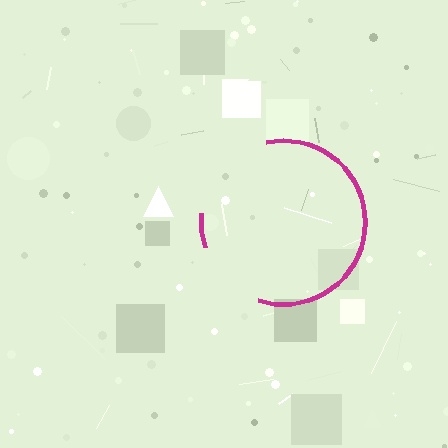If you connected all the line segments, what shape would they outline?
They would outline a circle.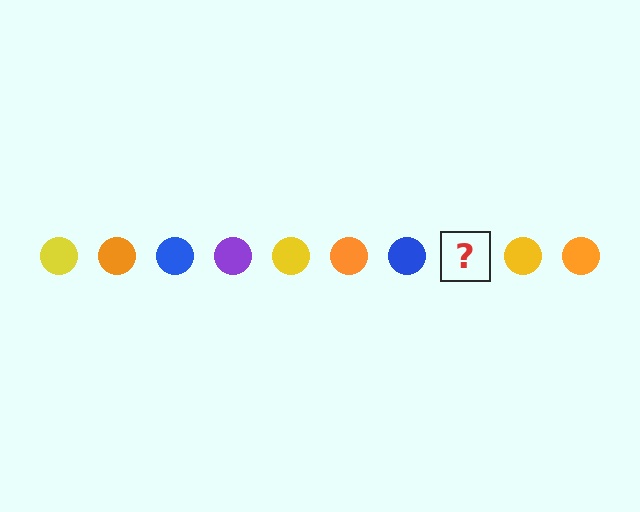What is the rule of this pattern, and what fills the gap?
The rule is that the pattern cycles through yellow, orange, blue, purple circles. The gap should be filled with a purple circle.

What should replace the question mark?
The question mark should be replaced with a purple circle.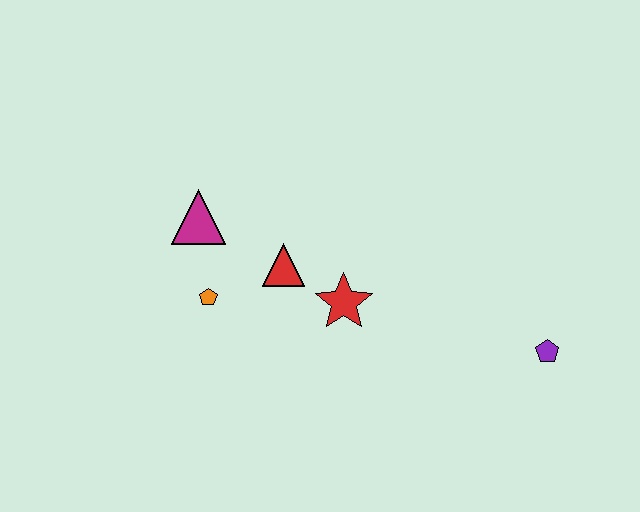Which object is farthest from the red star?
The purple pentagon is farthest from the red star.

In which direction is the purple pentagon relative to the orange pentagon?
The purple pentagon is to the right of the orange pentagon.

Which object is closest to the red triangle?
The red star is closest to the red triangle.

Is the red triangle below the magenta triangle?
Yes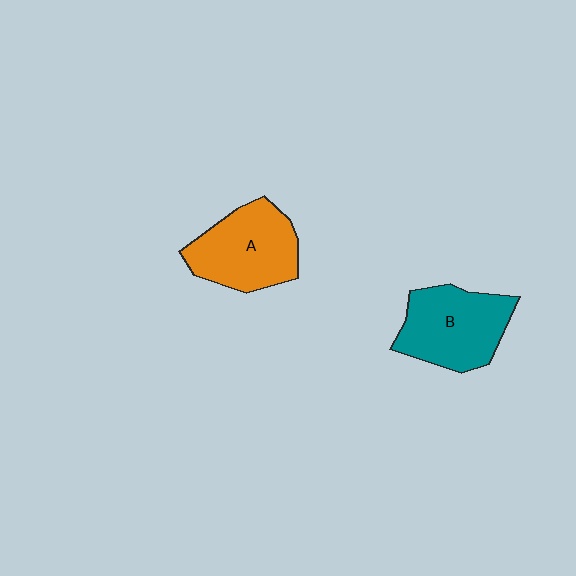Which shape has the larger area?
Shape B (teal).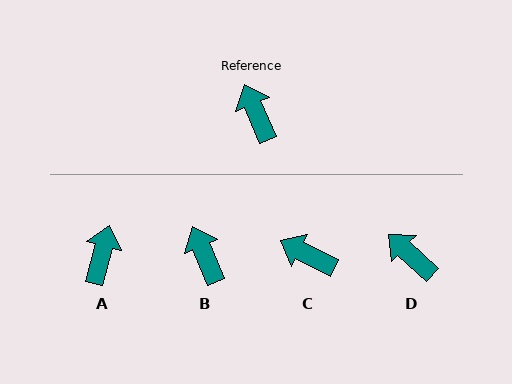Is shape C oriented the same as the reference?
No, it is off by about 40 degrees.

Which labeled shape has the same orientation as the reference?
B.